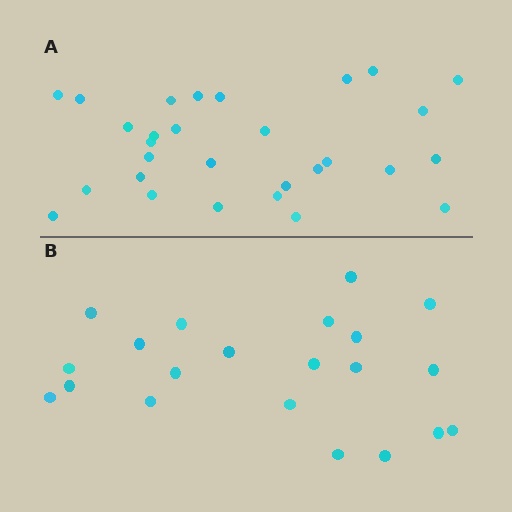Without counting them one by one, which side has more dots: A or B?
Region A (the top region) has more dots.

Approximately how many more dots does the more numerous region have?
Region A has roughly 8 or so more dots than region B.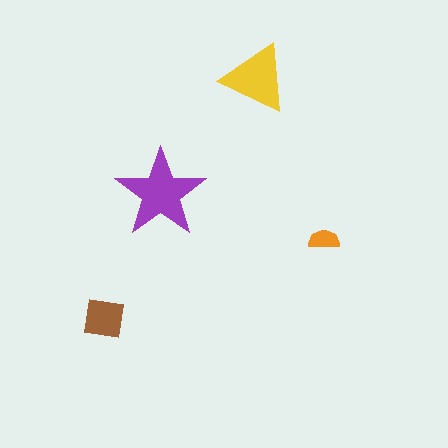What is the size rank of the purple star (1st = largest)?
1st.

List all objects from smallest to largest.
The orange semicircle, the brown square, the yellow triangle, the purple star.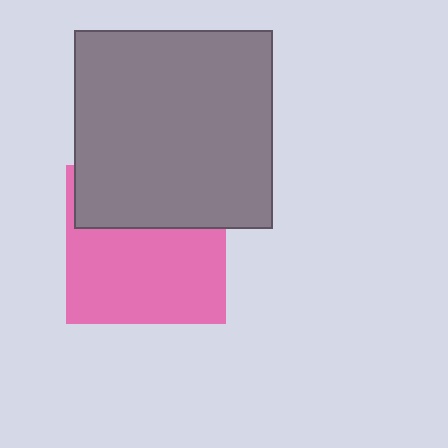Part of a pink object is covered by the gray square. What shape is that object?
It is a square.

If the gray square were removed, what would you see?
You would see the complete pink square.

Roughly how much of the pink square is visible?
About half of it is visible (roughly 62%).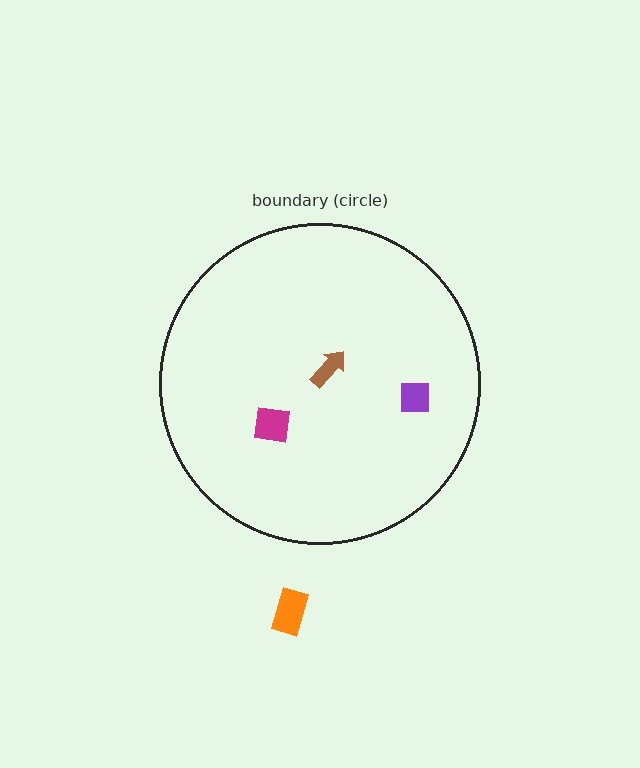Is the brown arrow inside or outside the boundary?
Inside.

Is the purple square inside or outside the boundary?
Inside.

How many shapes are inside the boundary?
3 inside, 1 outside.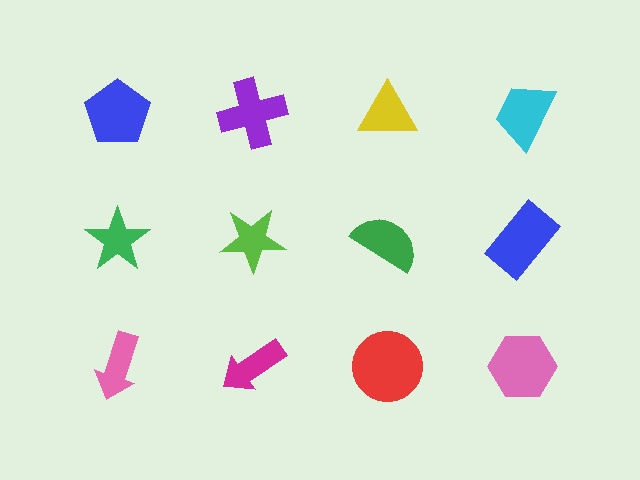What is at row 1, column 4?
A cyan trapezoid.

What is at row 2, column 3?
A green semicircle.